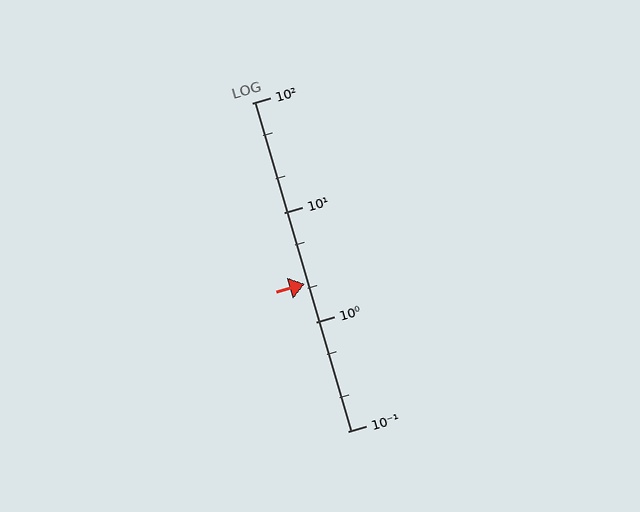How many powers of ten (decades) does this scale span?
The scale spans 3 decades, from 0.1 to 100.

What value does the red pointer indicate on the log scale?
The pointer indicates approximately 2.2.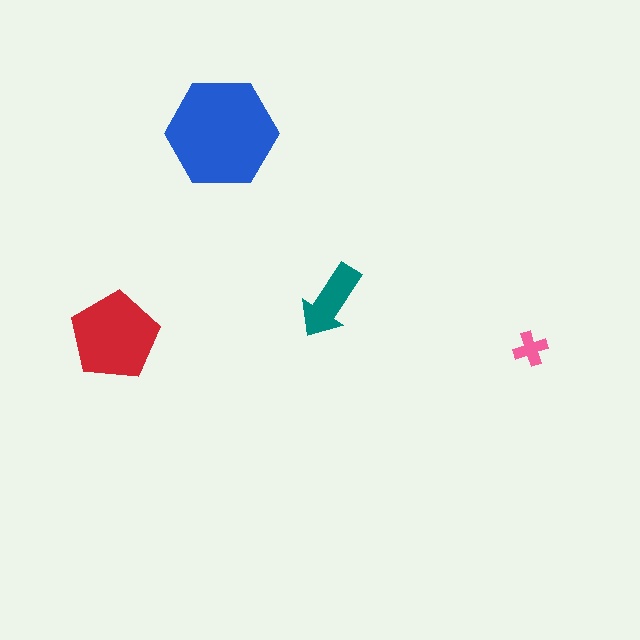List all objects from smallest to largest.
The pink cross, the teal arrow, the red pentagon, the blue hexagon.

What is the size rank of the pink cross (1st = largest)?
4th.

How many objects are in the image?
There are 4 objects in the image.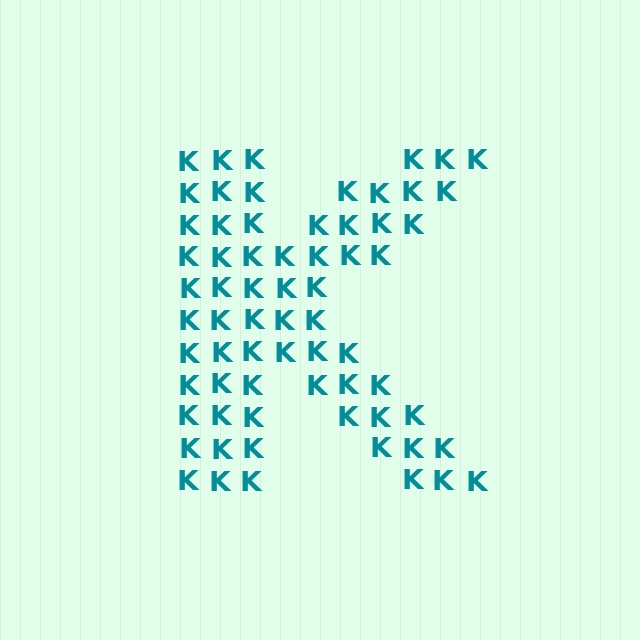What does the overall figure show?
The overall figure shows the letter K.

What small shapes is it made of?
It is made of small letter K's.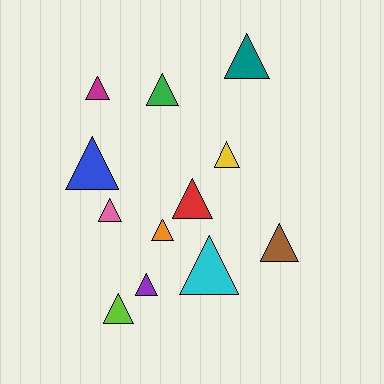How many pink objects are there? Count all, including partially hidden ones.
There is 1 pink object.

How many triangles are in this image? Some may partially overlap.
There are 12 triangles.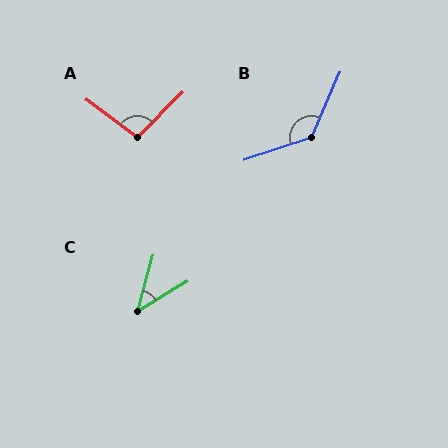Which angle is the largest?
B, at approximately 132 degrees.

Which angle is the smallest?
C, at approximately 44 degrees.